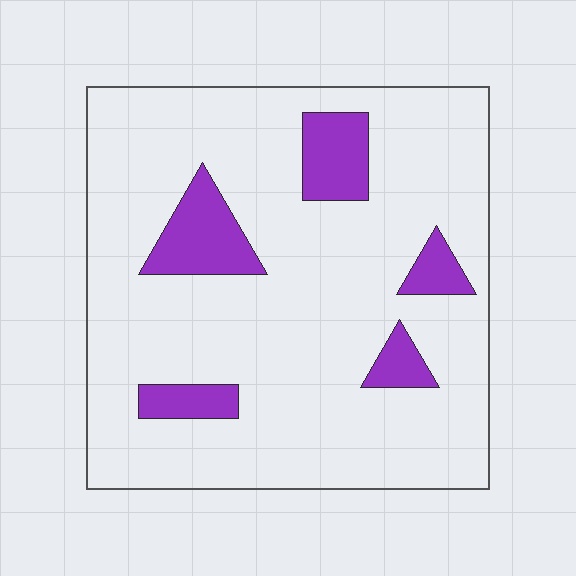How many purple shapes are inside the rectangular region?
5.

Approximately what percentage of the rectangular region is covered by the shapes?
Approximately 15%.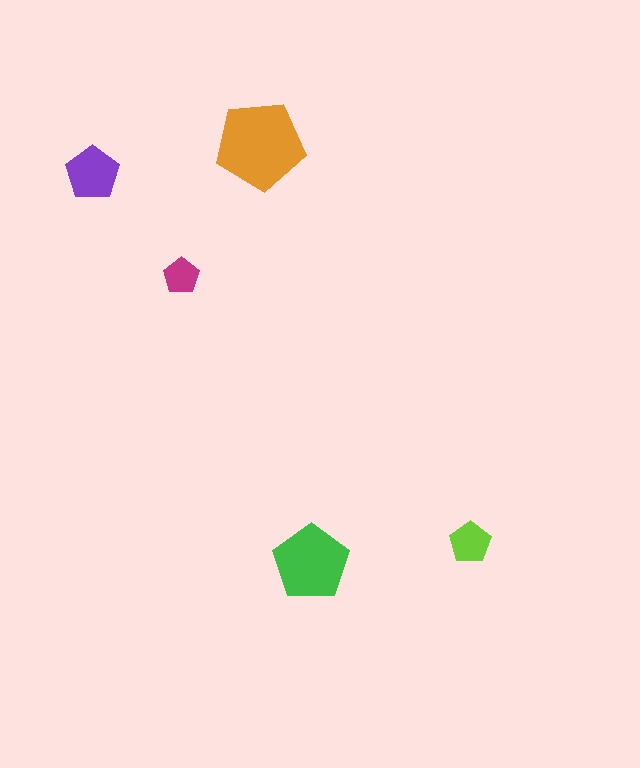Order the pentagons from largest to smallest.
the orange one, the green one, the purple one, the lime one, the magenta one.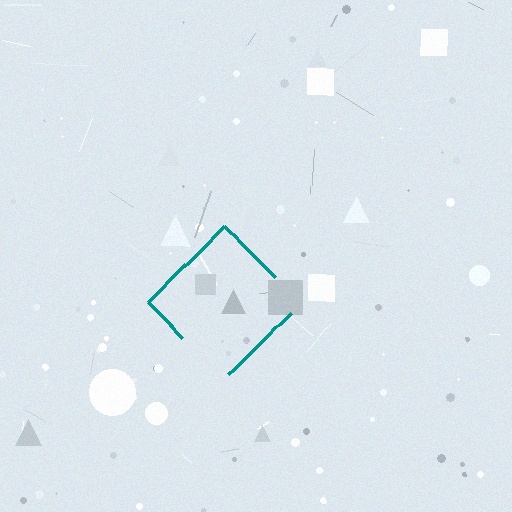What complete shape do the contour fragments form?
The contour fragments form a diamond.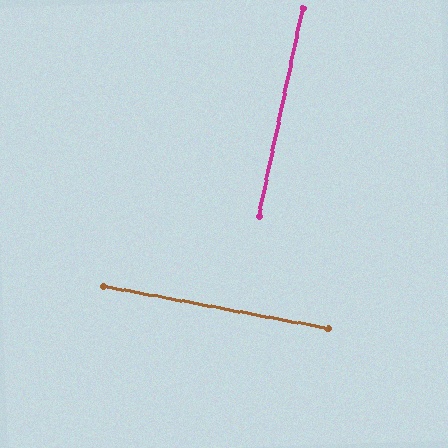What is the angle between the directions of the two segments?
Approximately 89 degrees.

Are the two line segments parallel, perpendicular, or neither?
Perpendicular — they meet at approximately 89°.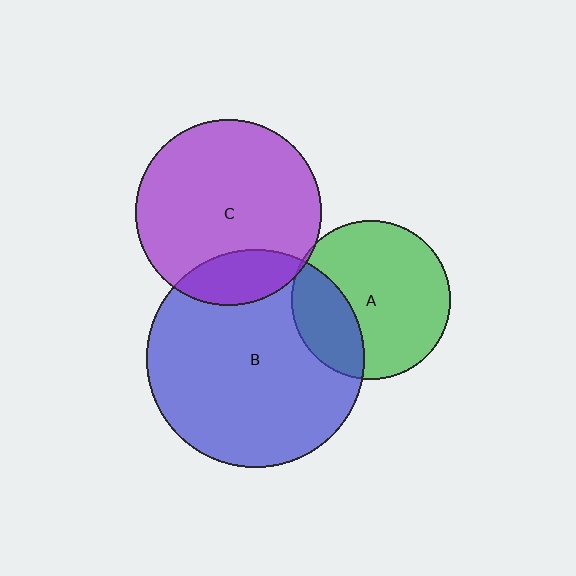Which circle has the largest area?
Circle B (blue).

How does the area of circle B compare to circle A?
Approximately 1.9 times.